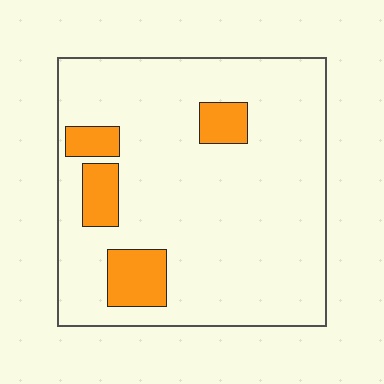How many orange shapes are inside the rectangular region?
4.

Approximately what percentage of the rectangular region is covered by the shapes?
Approximately 15%.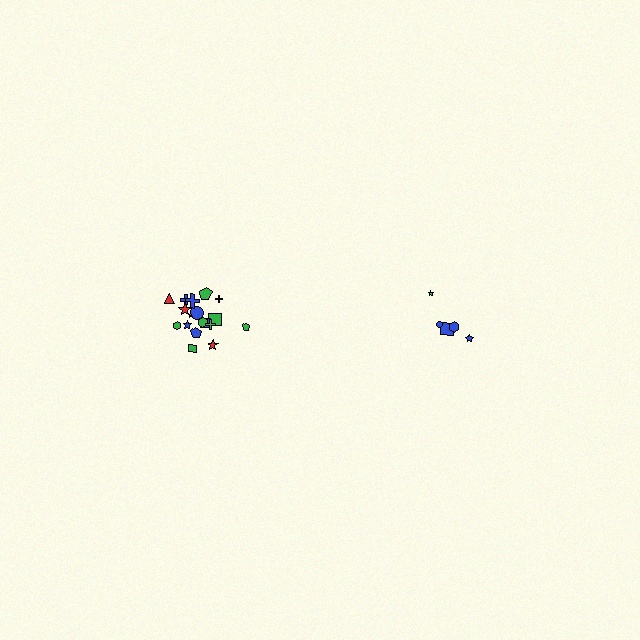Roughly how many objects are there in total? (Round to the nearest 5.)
Roughly 25 objects in total.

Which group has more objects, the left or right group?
The left group.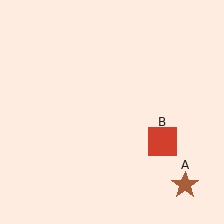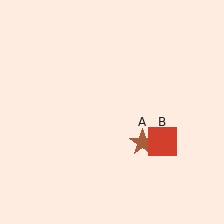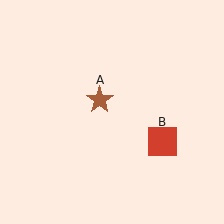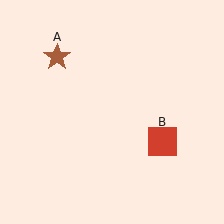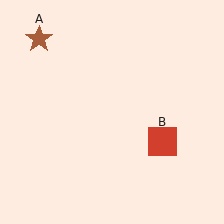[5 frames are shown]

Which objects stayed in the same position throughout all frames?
Red square (object B) remained stationary.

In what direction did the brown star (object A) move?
The brown star (object A) moved up and to the left.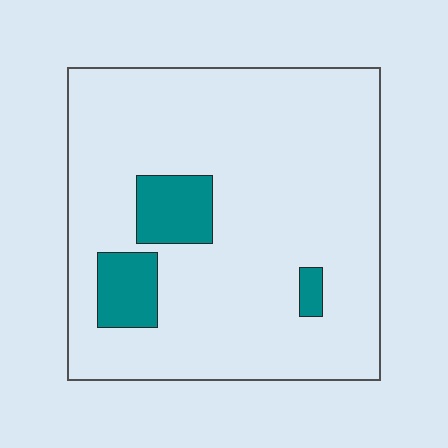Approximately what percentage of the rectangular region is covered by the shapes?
Approximately 10%.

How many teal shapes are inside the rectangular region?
3.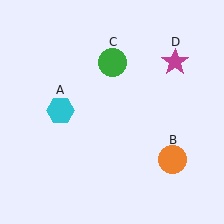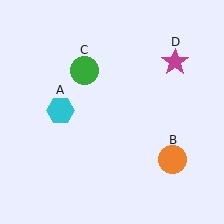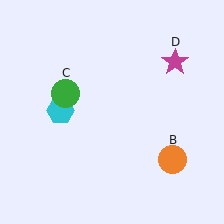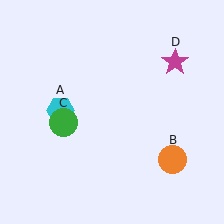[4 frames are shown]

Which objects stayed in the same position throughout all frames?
Cyan hexagon (object A) and orange circle (object B) and magenta star (object D) remained stationary.